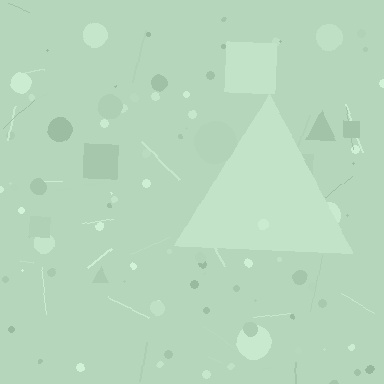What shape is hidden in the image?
A triangle is hidden in the image.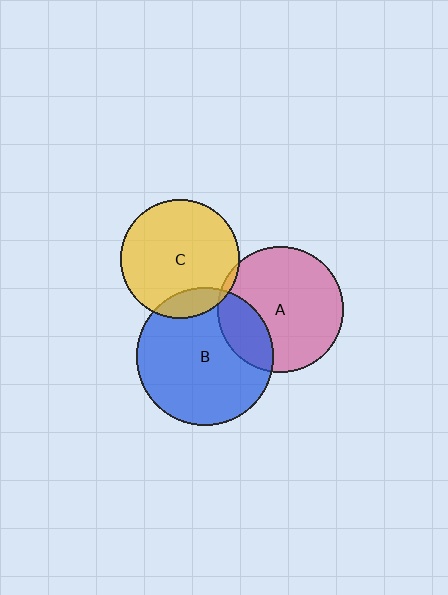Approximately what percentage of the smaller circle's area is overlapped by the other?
Approximately 15%.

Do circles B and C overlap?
Yes.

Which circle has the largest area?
Circle B (blue).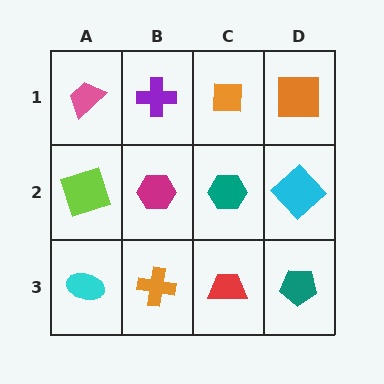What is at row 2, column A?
A lime square.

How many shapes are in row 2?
4 shapes.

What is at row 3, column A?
A cyan ellipse.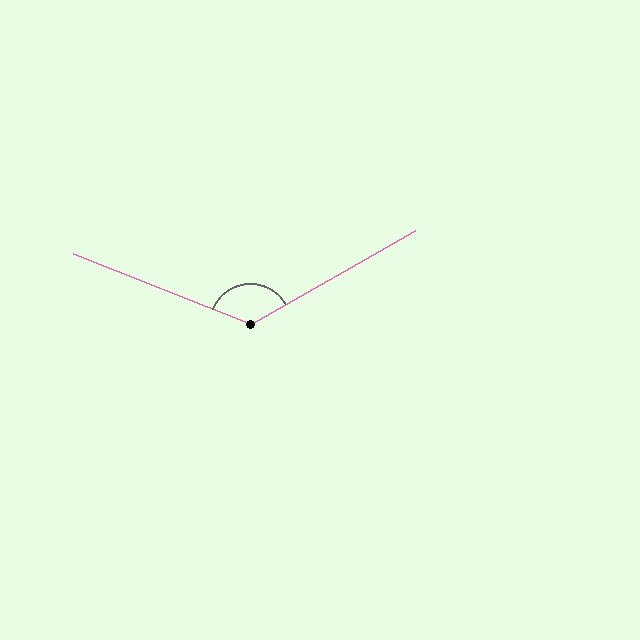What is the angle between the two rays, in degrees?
Approximately 129 degrees.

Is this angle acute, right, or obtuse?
It is obtuse.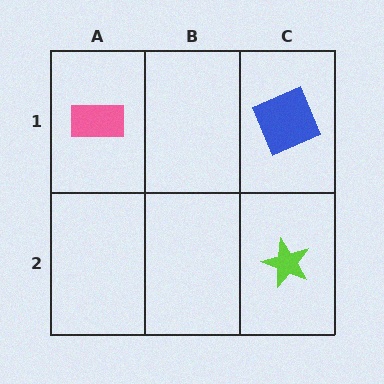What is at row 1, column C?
A blue square.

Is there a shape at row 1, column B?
No, that cell is empty.